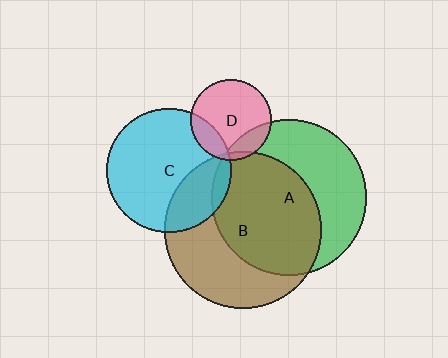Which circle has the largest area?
Circle B (brown).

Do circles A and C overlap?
Yes.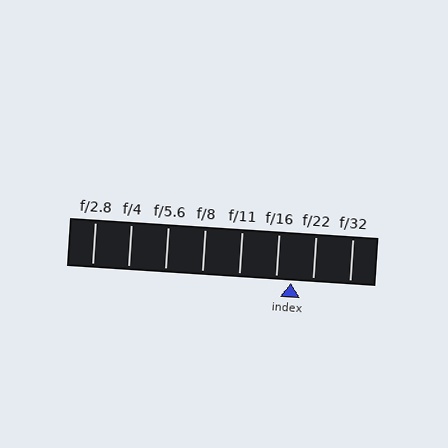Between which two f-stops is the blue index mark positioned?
The index mark is between f/16 and f/22.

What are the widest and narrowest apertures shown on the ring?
The widest aperture shown is f/2.8 and the narrowest is f/32.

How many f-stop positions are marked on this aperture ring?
There are 8 f-stop positions marked.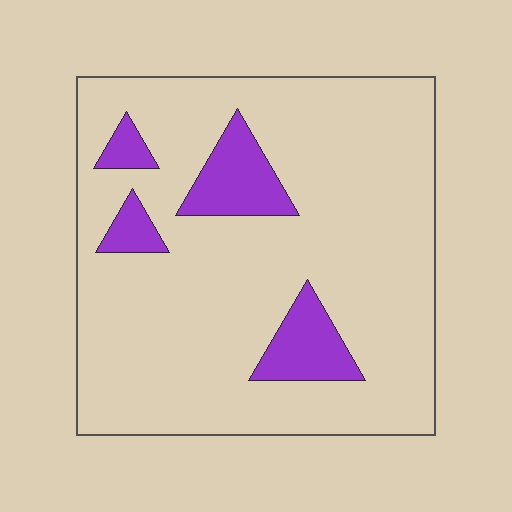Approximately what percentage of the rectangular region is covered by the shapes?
Approximately 15%.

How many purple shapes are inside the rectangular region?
4.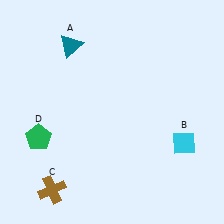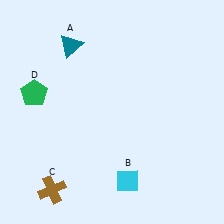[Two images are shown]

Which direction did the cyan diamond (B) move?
The cyan diamond (B) moved left.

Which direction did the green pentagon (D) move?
The green pentagon (D) moved up.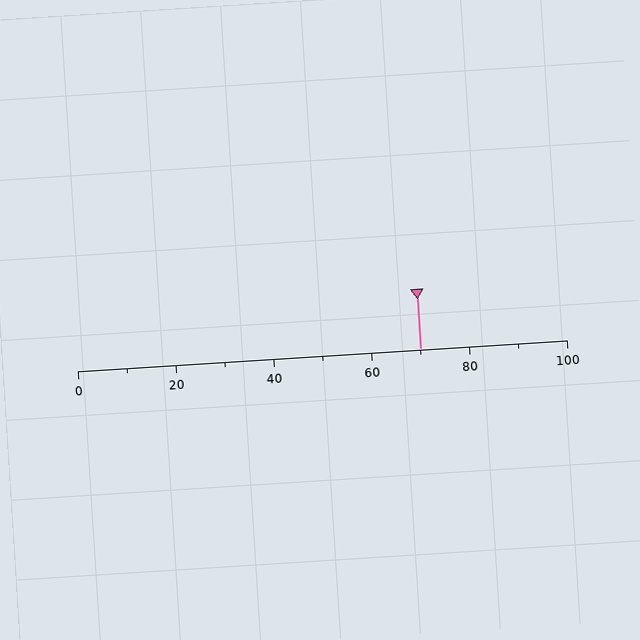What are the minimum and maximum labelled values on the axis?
The axis runs from 0 to 100.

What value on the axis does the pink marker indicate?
The marker indicates approximately 70.